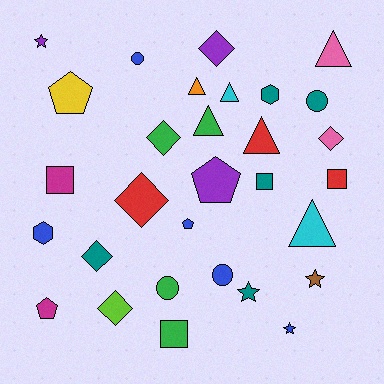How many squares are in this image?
There are 4 squares.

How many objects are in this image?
There are 30 objects.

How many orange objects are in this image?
There is 1 orange object.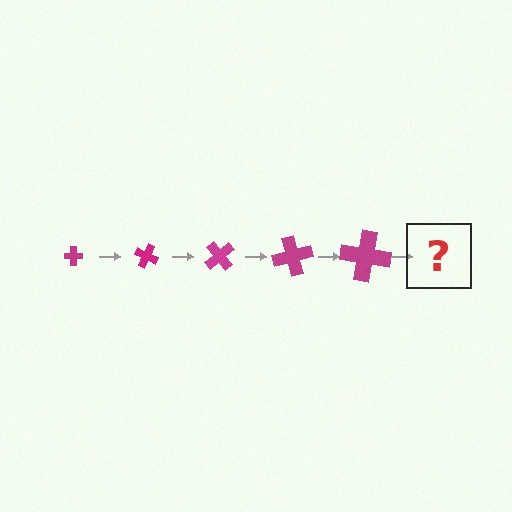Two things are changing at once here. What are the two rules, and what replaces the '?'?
The two rules are that the cross grows larger each step and it rotates 25 degrees each step. The '?' should be a cross, larger than the previous one and rotated 125 degrees from the start.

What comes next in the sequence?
The next element should be a cross, larger than the previous one and rotated 125 degrees from the start.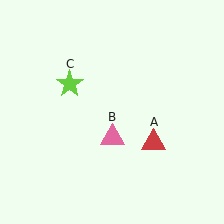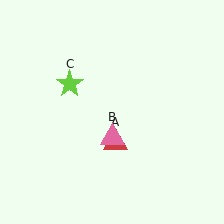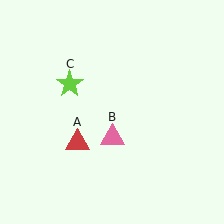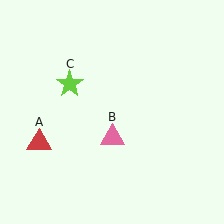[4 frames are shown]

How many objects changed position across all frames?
1 object changed position: red triangle (object A).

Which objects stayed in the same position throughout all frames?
Pink triangle (object B) and lime star (object C) remained stationary.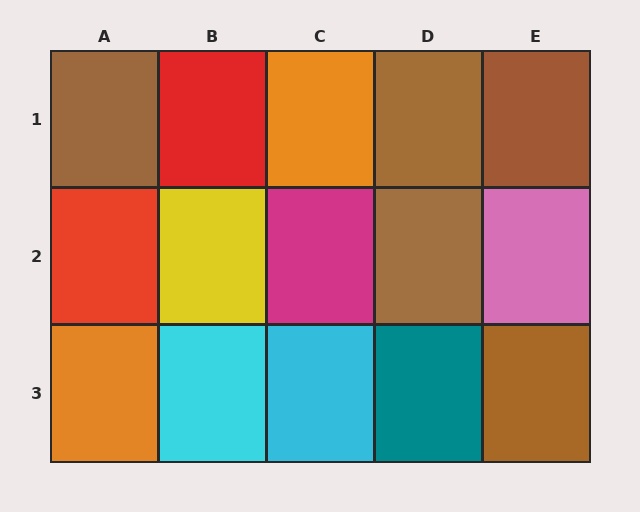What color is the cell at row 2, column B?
Yellow.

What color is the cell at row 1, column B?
Red.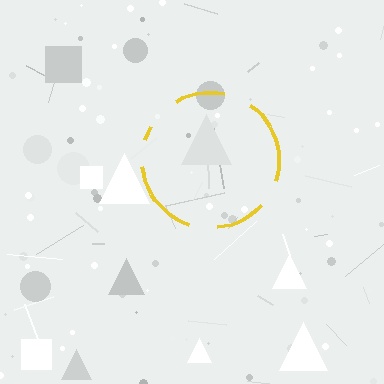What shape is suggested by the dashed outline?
The dashed outline suggests a circle.